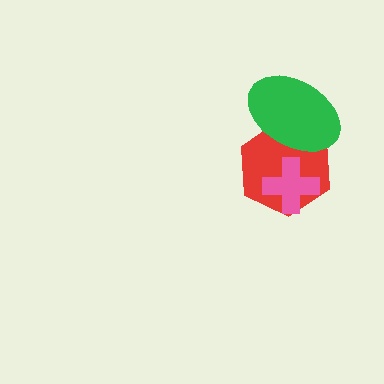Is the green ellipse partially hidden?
No, no other shape covers it.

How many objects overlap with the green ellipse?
1 object overlaps with the green ellipse.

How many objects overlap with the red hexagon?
2 objects overlap with the red hexagon.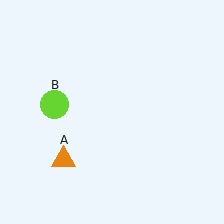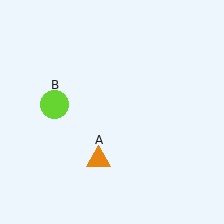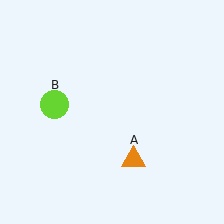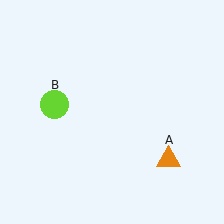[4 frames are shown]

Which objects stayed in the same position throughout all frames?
Lime circle (object B) remained stationary.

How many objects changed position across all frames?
1 object changed position: orange triangle (object A).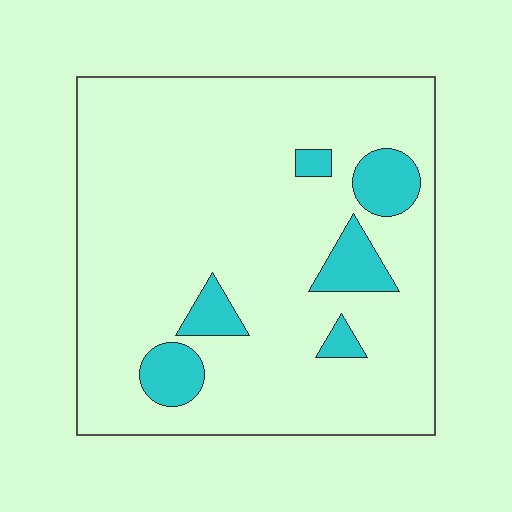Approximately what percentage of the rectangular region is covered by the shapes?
Approximately 10%.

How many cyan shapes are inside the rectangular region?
6.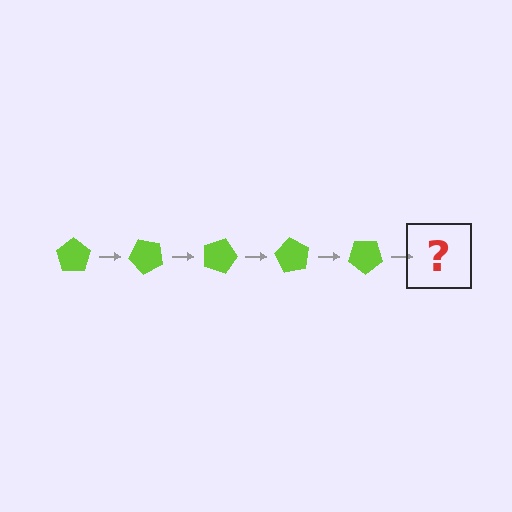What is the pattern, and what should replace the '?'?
The pattern is that the pentagon rotates 45 degrees each step. The '?' should be a lime pentagon rotated 225 degrees.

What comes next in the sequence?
The next element should be a lime pentagon rotated 225 degrees.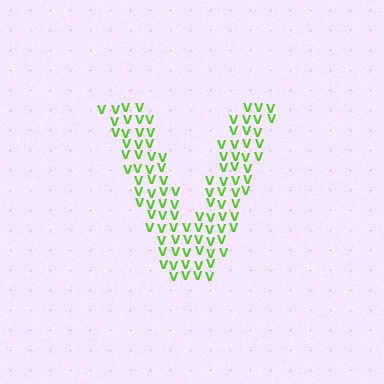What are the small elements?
The small elements are letter V's.